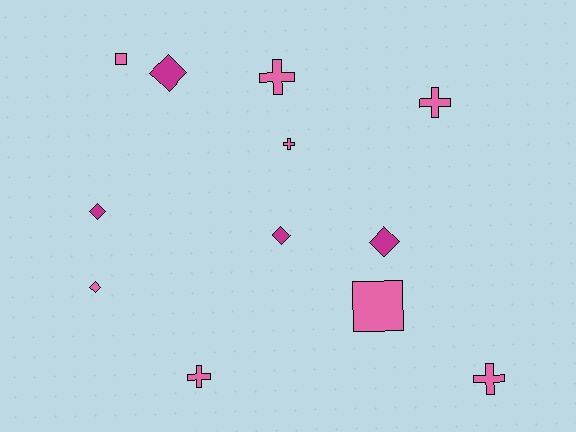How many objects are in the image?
There are 12 objects.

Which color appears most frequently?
Pink, with 8 objects.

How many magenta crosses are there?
There are no magenta crosses.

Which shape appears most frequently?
Cross, with 5 objects.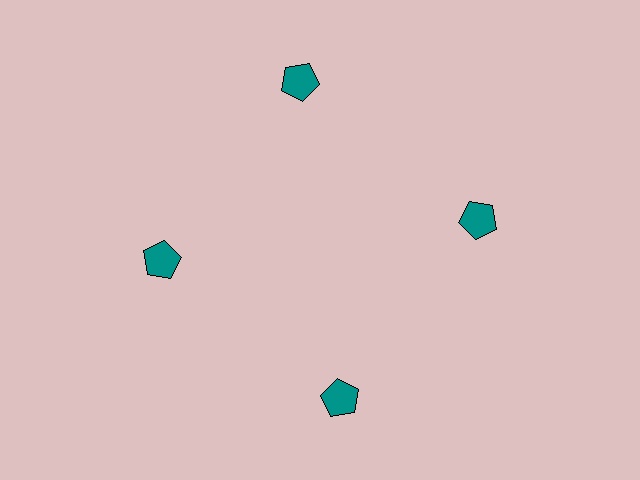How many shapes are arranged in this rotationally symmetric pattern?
There are 4 shapes, arranged in 4 groups of 1.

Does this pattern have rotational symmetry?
Yes, this pattern has 4-fold rotational symmetry. It looks the same after rotating 90 degrees around the center.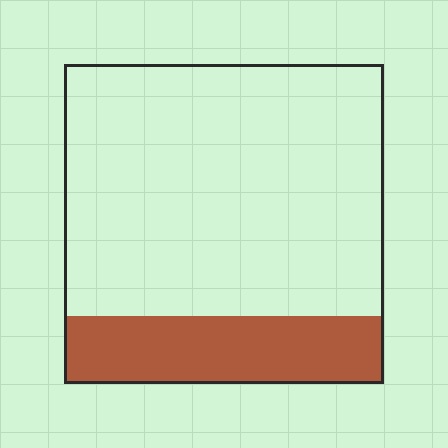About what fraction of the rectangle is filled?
About one fifth (1/5).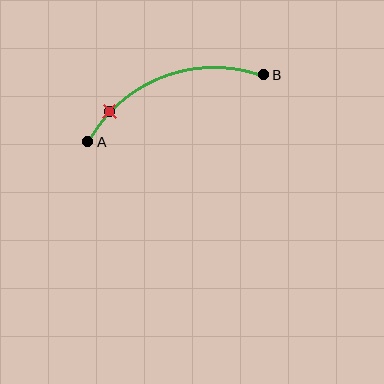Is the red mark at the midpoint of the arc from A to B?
No. The red mark lies on the arc but is closer to endpoint A. The arc midpoint would be at the point on the curve equidistant along the arc from both A and B.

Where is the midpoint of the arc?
The arc midpoint is the point on the curve farthest from the straight line joining A and B. It sits above that line.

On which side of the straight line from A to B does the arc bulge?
The arc bulges above the straight line connecting A and B.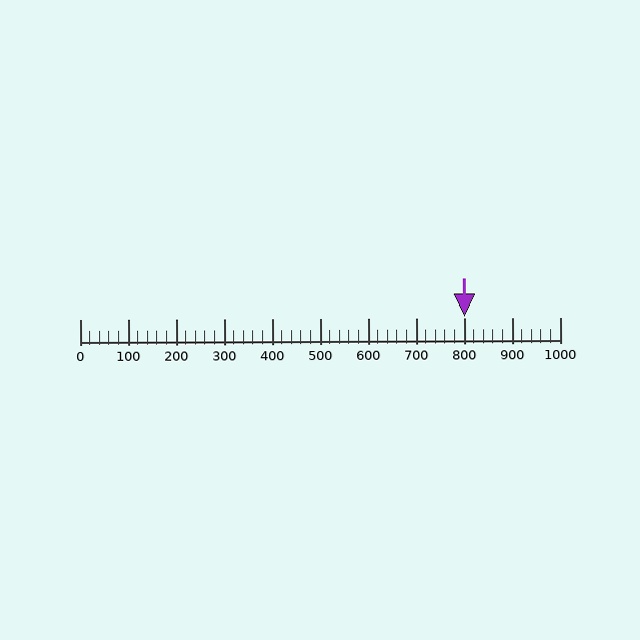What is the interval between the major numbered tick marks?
The major tick marks are spaced 100 units apart.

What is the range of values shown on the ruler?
The ruler shows values from 0 to 1000.